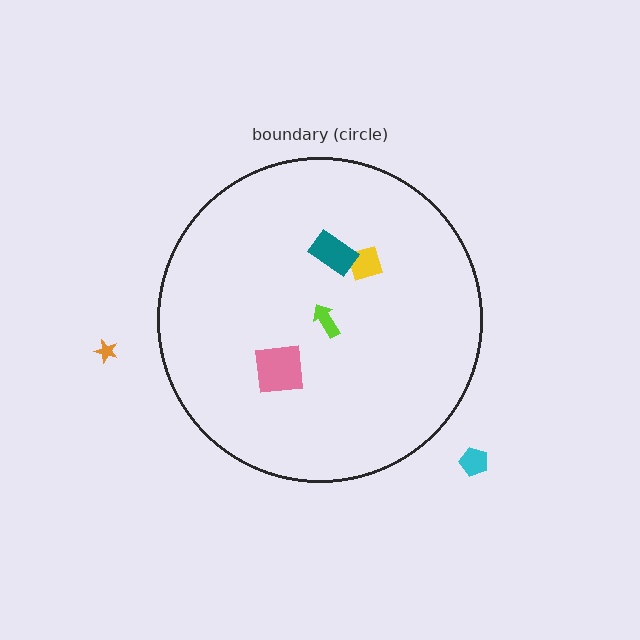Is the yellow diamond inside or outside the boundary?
Inside.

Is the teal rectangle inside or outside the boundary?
Inside.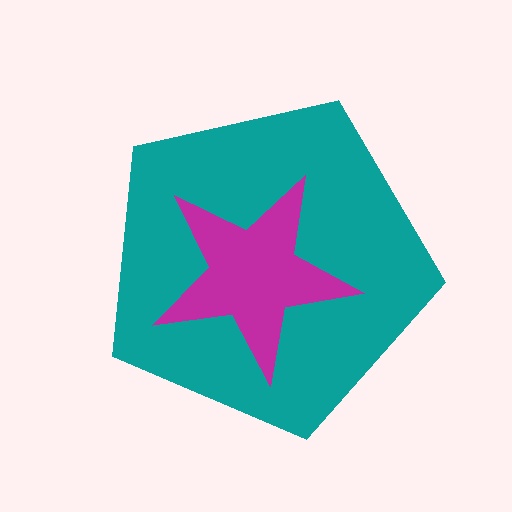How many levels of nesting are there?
2.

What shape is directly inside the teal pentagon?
The magenta star.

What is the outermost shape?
The teal pentagon.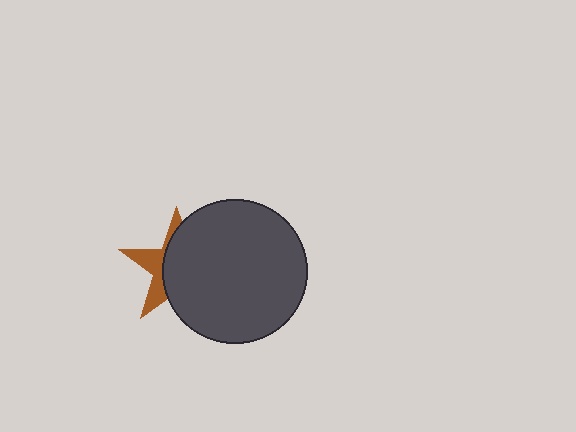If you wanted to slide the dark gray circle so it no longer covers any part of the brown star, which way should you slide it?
Slide it right — that is the most direct way to separate the two shapes.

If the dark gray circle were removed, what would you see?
You would see the complete brown star.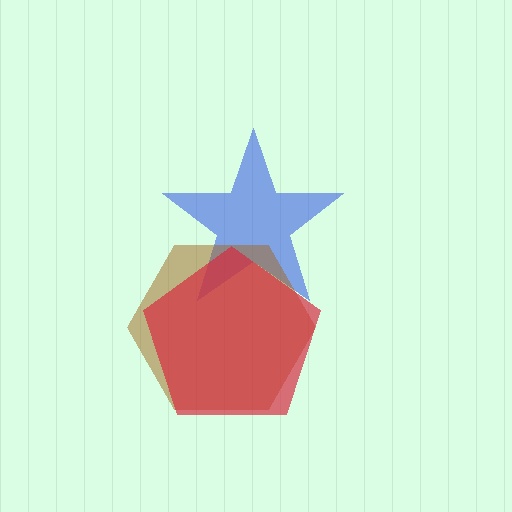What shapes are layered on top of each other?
The layered shapes are: a blue star, a brown hexagon, a red pentagon.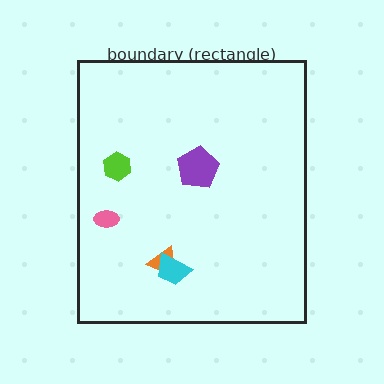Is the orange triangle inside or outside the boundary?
Inside.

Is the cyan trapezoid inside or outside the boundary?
Inside.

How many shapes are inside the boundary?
5 inside, 0 outside.